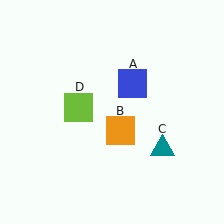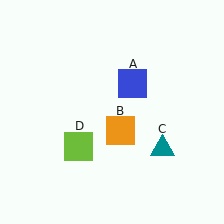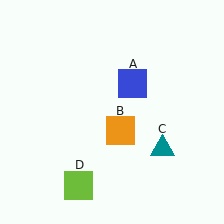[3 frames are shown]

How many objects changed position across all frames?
1 object changed position: lime square (object D).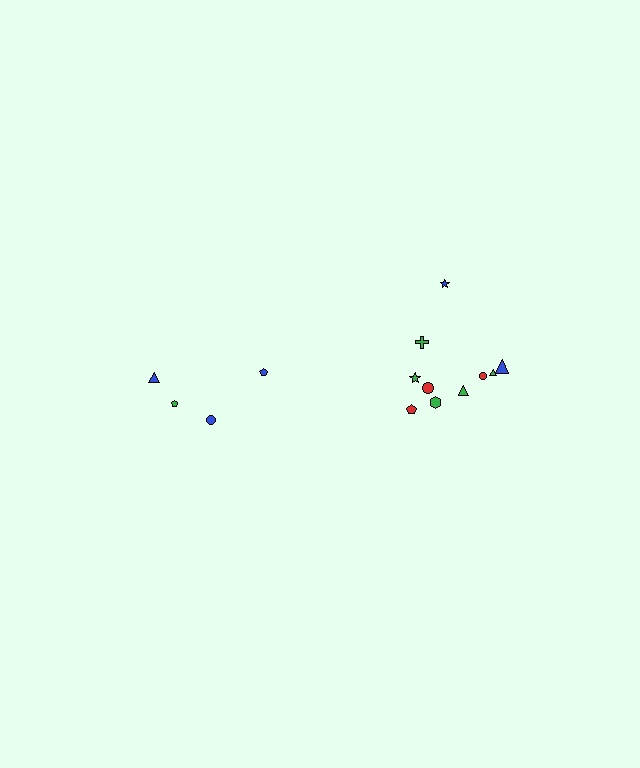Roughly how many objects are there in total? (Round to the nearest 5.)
Roughly 15 objects in total.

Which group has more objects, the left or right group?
The right group.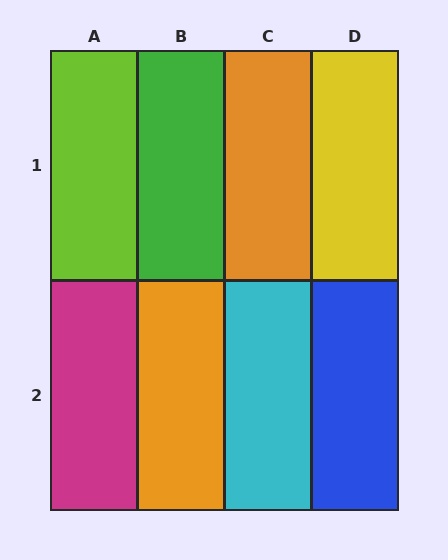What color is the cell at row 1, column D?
Yellow.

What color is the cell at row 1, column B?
Green.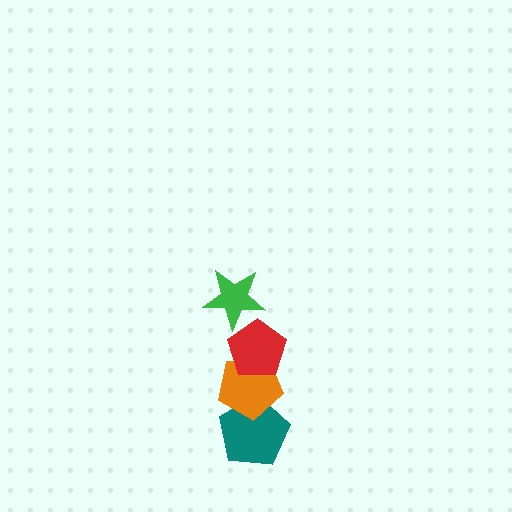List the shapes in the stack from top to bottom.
From top to bottom: the green star, the red pentagon, the orange pentagon, the teal pentagon.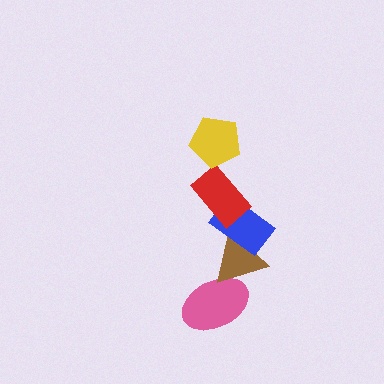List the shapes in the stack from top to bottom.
From top to bottom: the yellow pentagon, the red rectangle, the blue rectangle, the brown triangle, the pink ellipse.